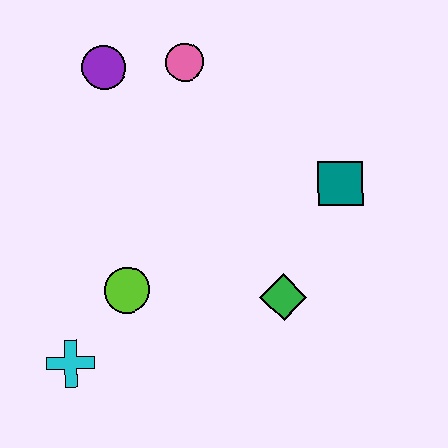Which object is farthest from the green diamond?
The purple circle is farthest from the green diamond.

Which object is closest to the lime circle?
The cyan cross is closest to the lime circle.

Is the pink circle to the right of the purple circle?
Yes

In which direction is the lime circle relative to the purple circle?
The lime circle is below the purple circle.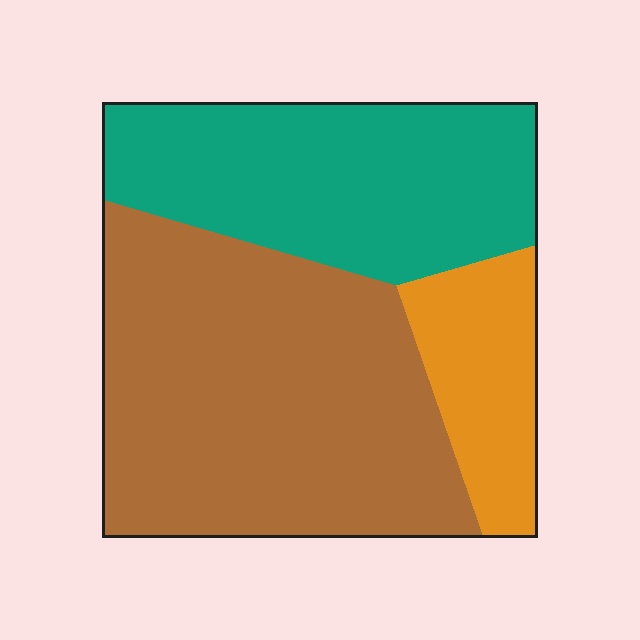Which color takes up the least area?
Orange, at roughly 15%.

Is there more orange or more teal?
Teal.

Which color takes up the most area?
Brown, at roughly 50%.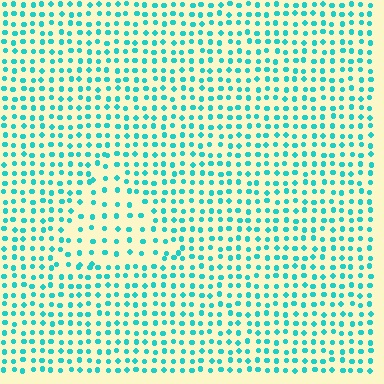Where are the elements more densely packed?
The elements are more densely packed outside the triangle boundary.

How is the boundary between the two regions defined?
The boundary is defined by a change in element density (approximately 1.7x ratio). All elements are the same color, size, and shape.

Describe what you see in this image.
The image contains small cyan elements arranged at two different densities. A triangle-shaped region is visible where the elements are less densely packed than the surrounding area.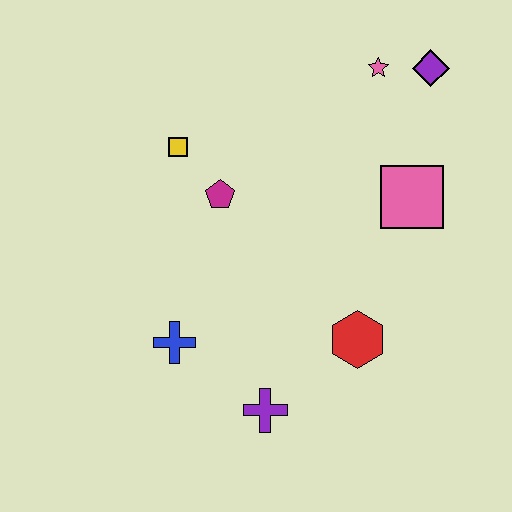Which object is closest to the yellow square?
The magenta pentagon is closest to the yellow square.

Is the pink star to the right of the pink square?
No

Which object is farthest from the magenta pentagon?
The purple diamond is farthest from the magenta pentagon.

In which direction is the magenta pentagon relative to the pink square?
The magenta pentagon is to the left of the pink square.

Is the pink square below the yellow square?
Yes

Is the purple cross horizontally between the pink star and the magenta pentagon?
Yes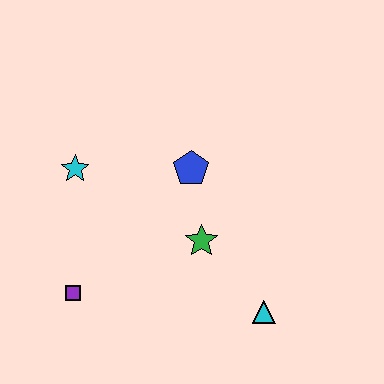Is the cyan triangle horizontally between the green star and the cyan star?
No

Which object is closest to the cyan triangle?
The green star is closest to the cyan triangle.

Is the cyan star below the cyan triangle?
No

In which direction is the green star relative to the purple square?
The green star is to the right of the purple square.